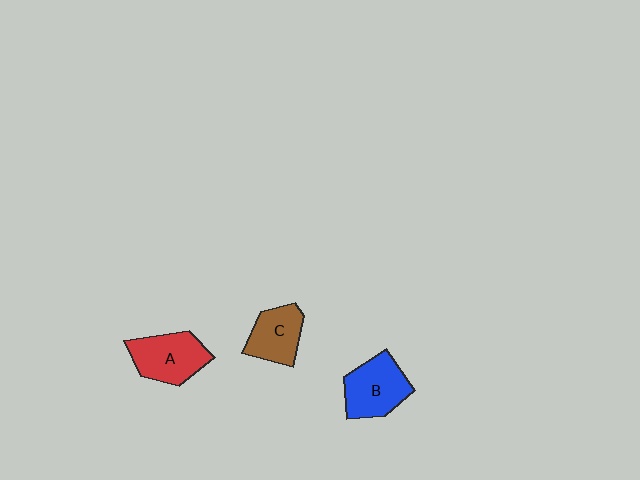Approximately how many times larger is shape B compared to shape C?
Approximately 1.2 times.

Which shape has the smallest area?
Shape C (brown).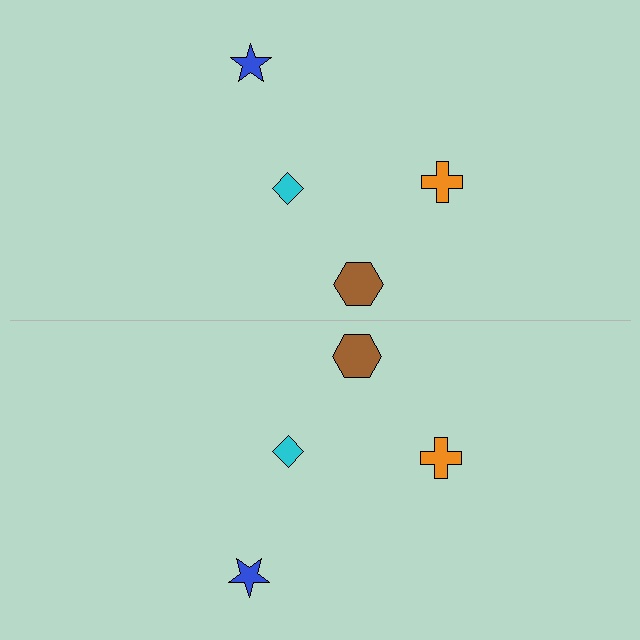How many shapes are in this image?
There are 8 shapes in this image.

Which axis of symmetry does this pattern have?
The pattern has a horizontal axis of symmetry running through the center of the image.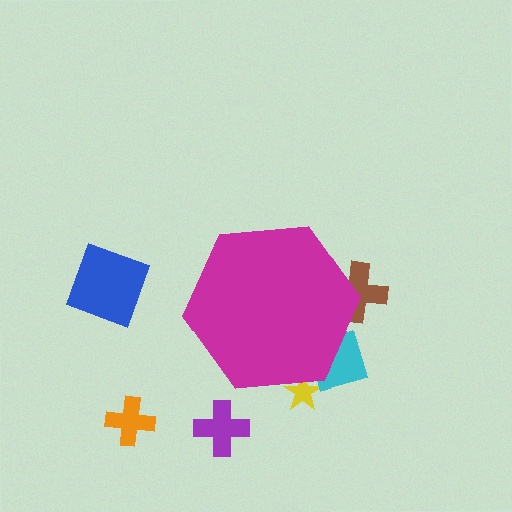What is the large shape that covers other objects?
A magenta hexagon.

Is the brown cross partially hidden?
Yes, the brown cross is partially hidden behind the magenta hexagon.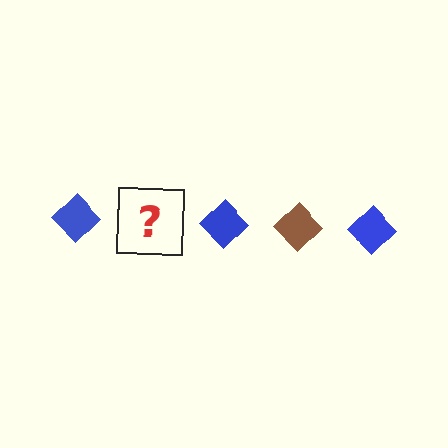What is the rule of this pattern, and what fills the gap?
The rule is that the pattern cycles through blue, brown diamonds. The gap should be filled with a brown diamond.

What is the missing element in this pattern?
The missing element is a brown diamond.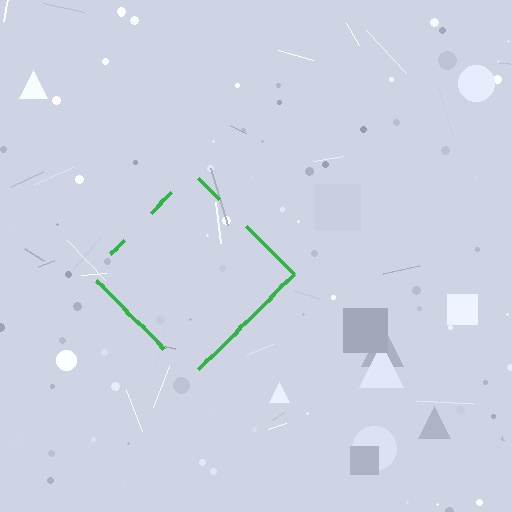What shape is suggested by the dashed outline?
The dashed outline suggests a diamond.